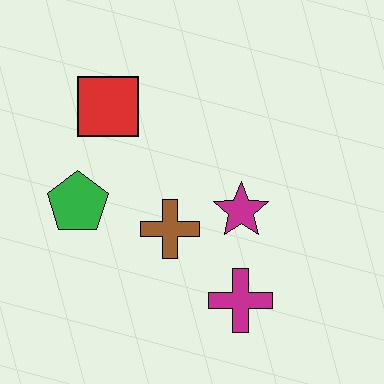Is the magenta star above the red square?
No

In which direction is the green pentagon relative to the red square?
The green pentagon is below the red square.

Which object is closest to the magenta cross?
The magenta star is closest to the magenta cross.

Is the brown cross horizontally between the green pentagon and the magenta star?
Yes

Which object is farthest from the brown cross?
The red square is farthest from the brown cross.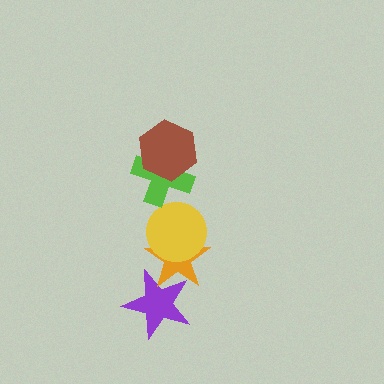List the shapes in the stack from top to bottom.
From top to bottom: the brown hexagon, the lime cross, the yellow circle, the orange star, the purple star.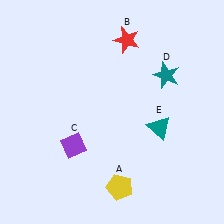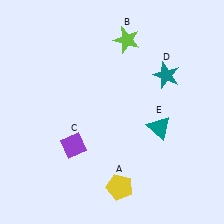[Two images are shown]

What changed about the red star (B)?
In Image 1, B is red. In Image 2, it changed to lime.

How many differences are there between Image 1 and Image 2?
There is 1 difference between the two images.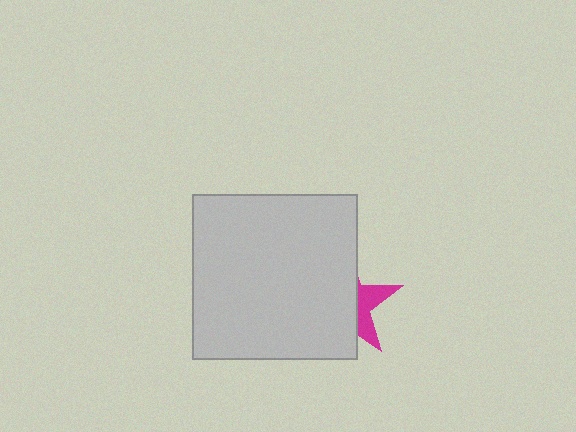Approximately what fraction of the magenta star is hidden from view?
Roughly 68% of the magenta star is hidden behind the light gray square.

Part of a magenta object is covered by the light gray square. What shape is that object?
It is a star.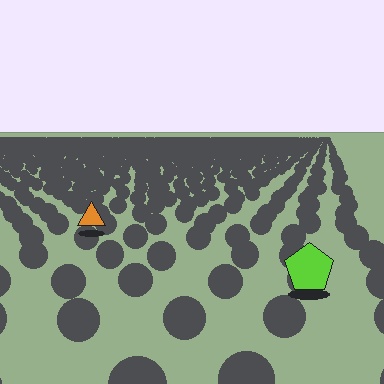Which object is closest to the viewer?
The lime pentagon is closest. The texture marks near it are larger and more spread out.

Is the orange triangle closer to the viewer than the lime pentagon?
No. The lime pentagon is closer — you can tell from the texture gradient: the ground texture is coarser near it.